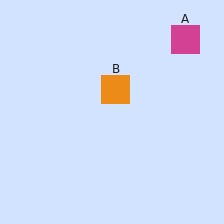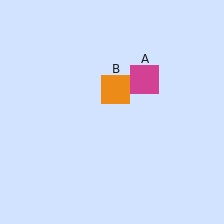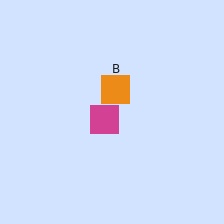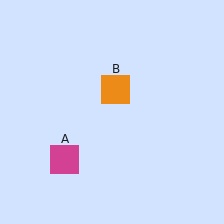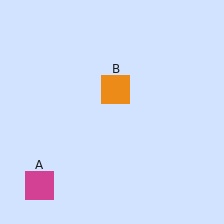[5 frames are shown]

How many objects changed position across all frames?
1 object changed position: magenta square (object A).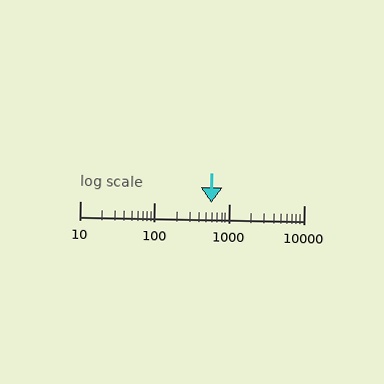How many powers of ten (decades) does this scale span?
The scale spans 3 decades, from 10 to 10000.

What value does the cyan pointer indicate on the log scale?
The pointer indicates approximately 570.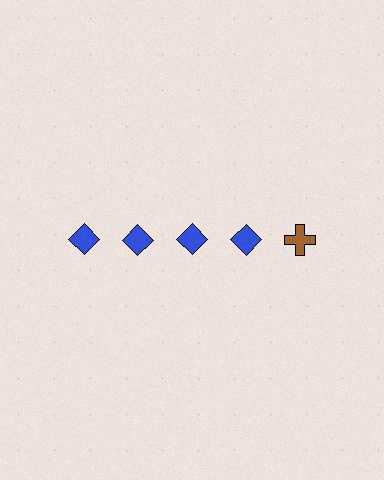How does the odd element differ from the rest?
It differs in both color (brown instead of blue) and shape (cross instead of diamond).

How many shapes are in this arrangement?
There are 5 shapes arranged in a grid pattern.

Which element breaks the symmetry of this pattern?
The brown cross in the top row, rightmost column breaks the symmetry. All other shapes are blue diamonds.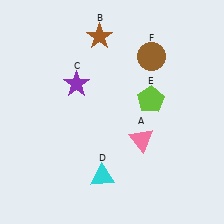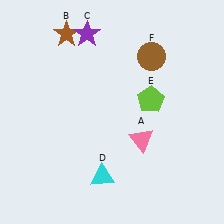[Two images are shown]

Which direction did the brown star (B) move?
The brown star (B) moved left.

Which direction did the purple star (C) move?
The purple star (C) moved up.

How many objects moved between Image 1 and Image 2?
2 objects moved between the two images.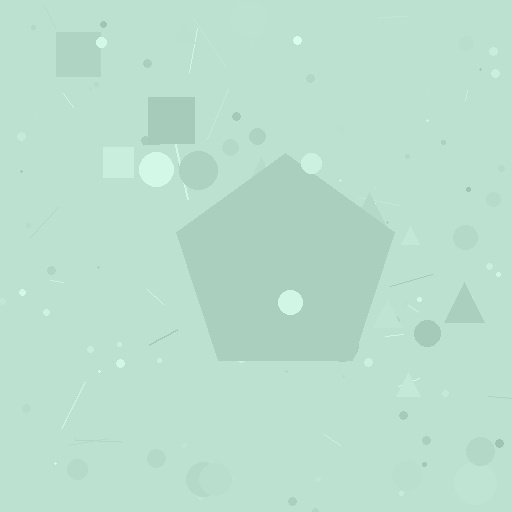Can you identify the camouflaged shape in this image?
The camouflaged shape is a pentagon.